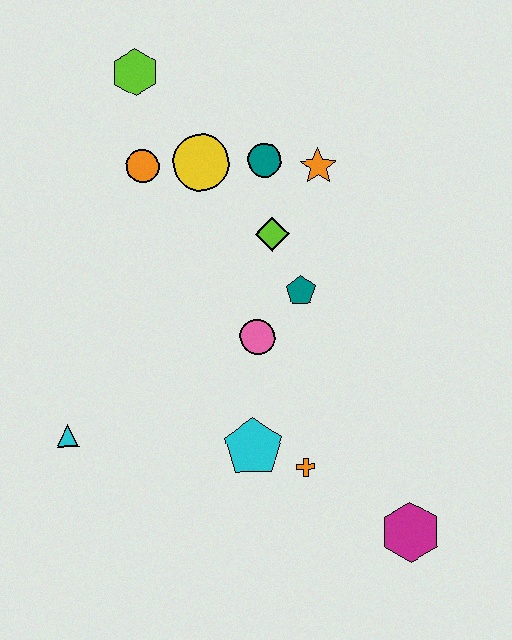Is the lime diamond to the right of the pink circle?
Yes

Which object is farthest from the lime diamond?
The magenta hexagon is farthest from the lime diamond.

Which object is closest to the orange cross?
The cyan pentagon is closest to the orange cross.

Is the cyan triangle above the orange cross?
Yes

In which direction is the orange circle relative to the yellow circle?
The orange circle is to the left of the yellow circle.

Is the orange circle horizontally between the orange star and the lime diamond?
No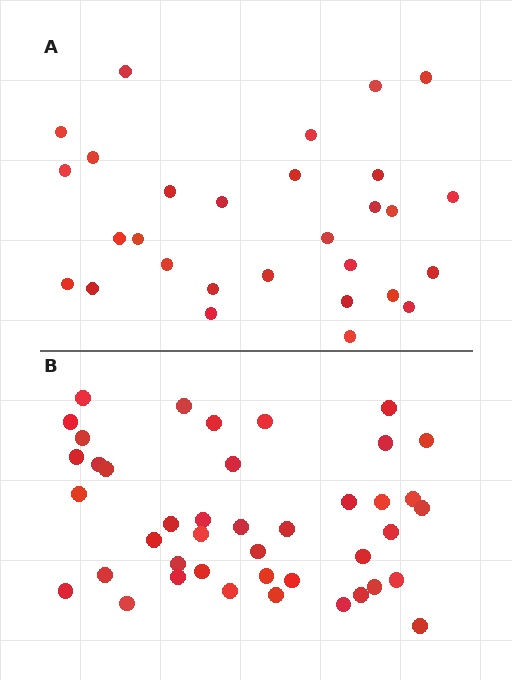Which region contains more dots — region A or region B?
Region B (the bottom region) has more dots.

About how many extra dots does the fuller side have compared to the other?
Region B has approximately 15 more dots than region A.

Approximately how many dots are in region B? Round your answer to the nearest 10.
About 40 dots. (The exact count is 42, which rounds to 40.)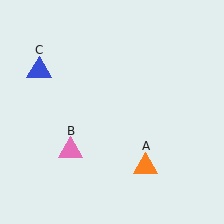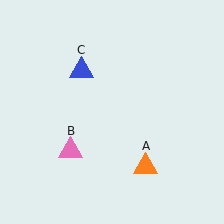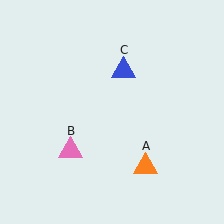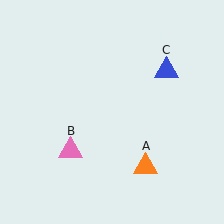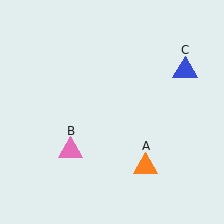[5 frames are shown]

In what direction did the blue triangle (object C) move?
The blue triangle (object C) moved right.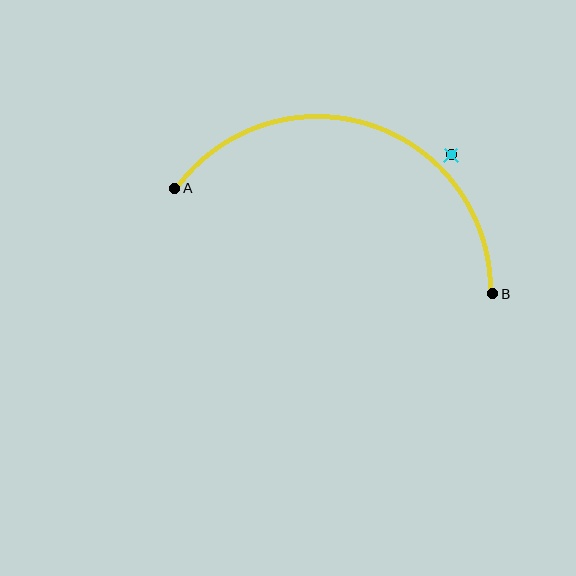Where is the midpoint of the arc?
The arc midpoint is the point on the curve farthest from the straight line joining A and B. It sits above that line.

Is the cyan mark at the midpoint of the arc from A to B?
No — the cyan mark does not lie on the arc at all. It sits slightly outside the curve.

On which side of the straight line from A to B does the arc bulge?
The arc bulges above the straight line connecting A and B.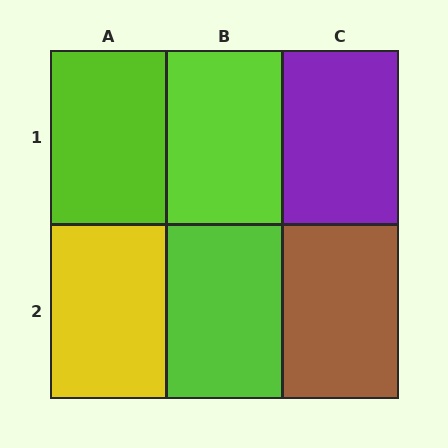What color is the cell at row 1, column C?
Purple.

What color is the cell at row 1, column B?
Lime.